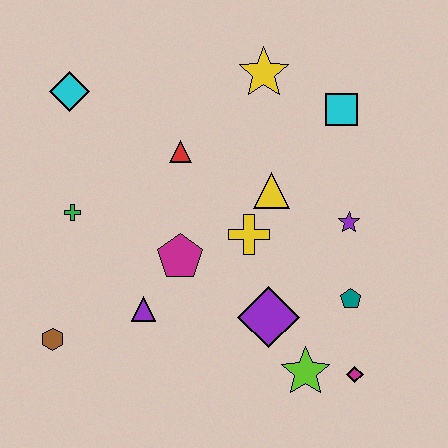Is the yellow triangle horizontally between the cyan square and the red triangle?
Yes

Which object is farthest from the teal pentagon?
The cyan diamond is farthest from the teal pentagon.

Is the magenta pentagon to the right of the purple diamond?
No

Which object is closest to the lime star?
The magenta diamond is closest to the lime star.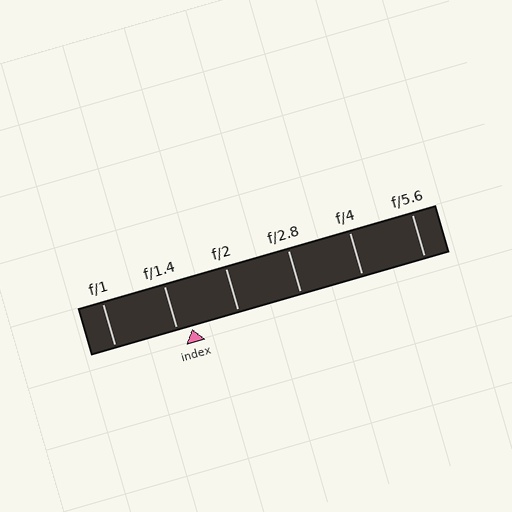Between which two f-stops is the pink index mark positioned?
The index mark is between f/1.4 and f/2.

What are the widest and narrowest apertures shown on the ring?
The widest aperture shown is f/1 and the narrowest is f/5.6.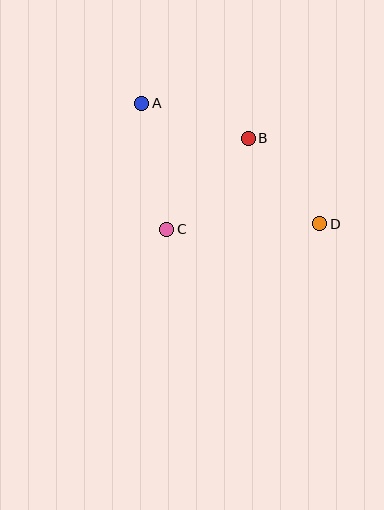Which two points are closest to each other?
Points B and D are closest to each other.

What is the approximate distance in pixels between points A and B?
The distance between A and B is approximately 112 pixels.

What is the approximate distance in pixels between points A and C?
The distance between A and C is approximately 129 pixels.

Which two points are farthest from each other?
Points A and D are farthest from each other.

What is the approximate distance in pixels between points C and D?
The distance between C and D is approximately 153 pixels.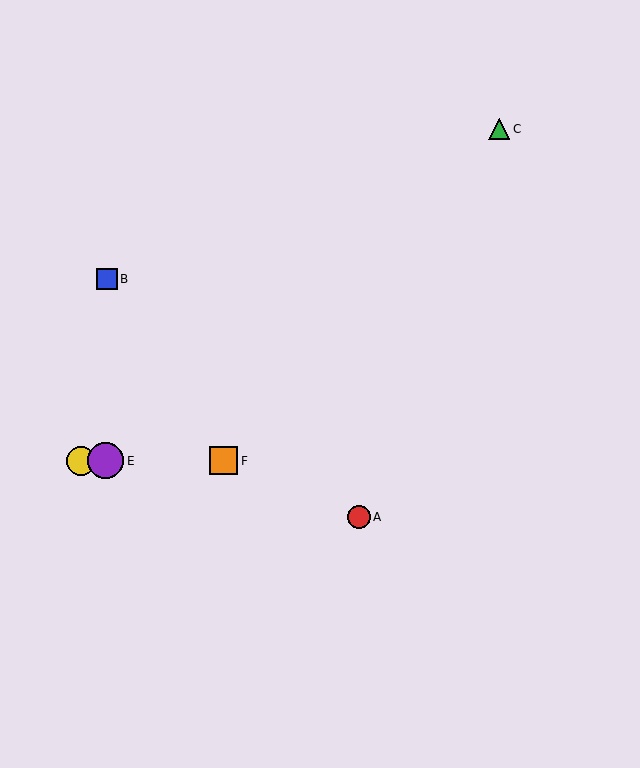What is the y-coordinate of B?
Object B is at y≈279.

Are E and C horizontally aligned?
No, E is at y≈461 and C is at y≈129.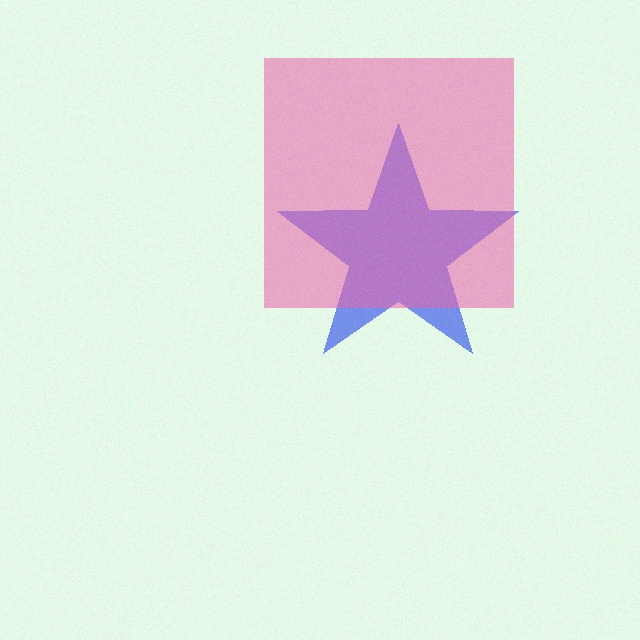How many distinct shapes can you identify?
There are 2 distinct shapes: a blue star, a pink square.